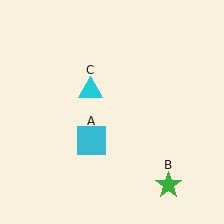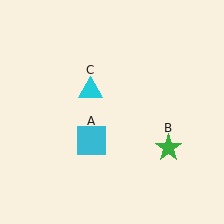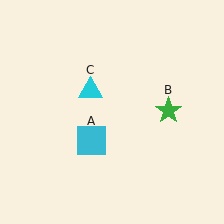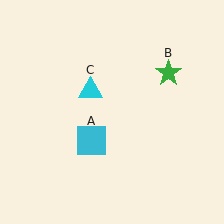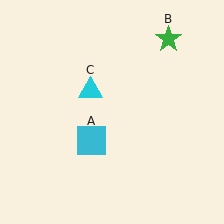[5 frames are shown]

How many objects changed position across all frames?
1 object changed position: green star (object B).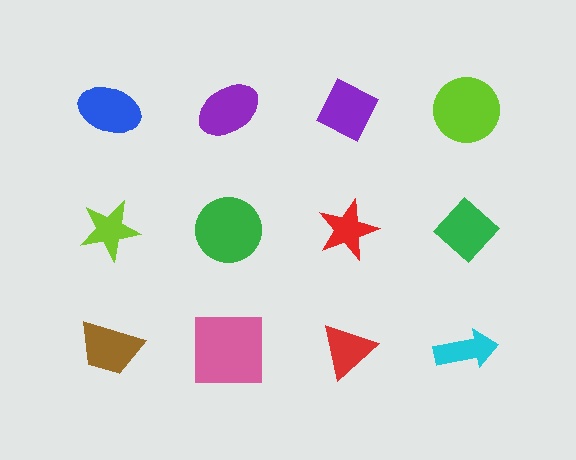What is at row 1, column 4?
A lime circle.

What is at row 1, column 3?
A purple diamond.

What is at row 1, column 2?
A purple ellipse.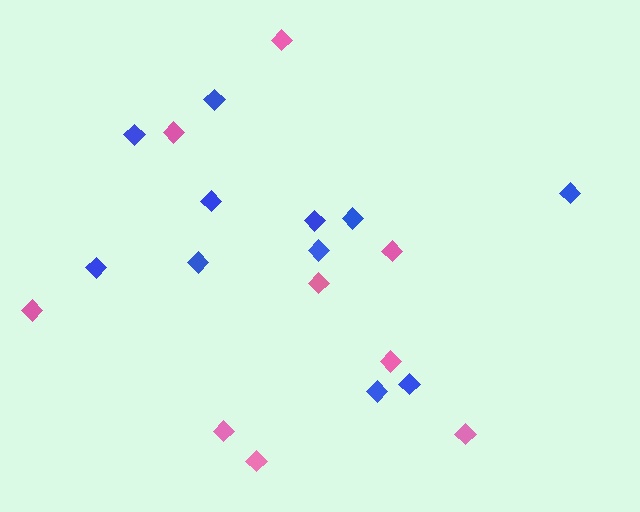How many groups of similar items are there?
There are 2 groups: one group of pink diamonds (9) and one group of blue diamonds (11).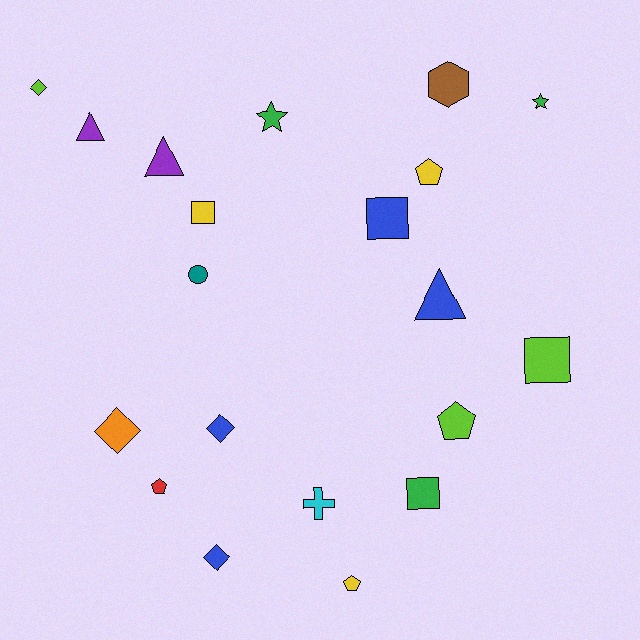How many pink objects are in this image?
There are no pink objects.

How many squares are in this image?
There are 4 squares.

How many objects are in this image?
There are 20 objects.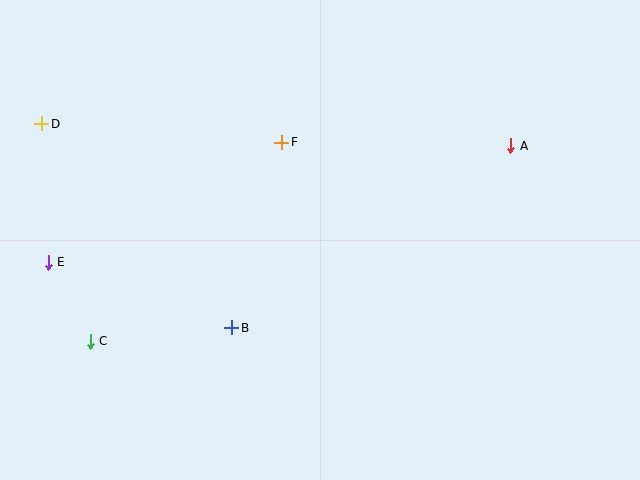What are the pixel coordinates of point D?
Point D is at (42, 124).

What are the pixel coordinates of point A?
Point A is at (510, 146).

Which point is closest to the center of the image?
Point F at (282, 142) is closest to the center.